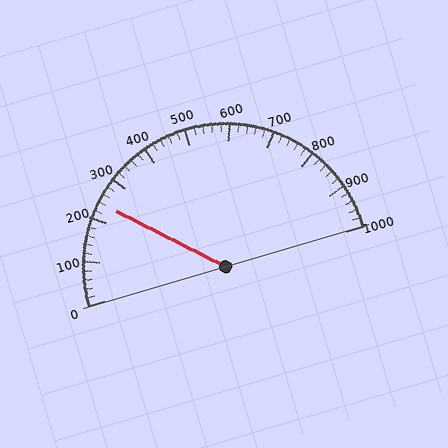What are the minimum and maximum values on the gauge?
The gauge ranges from 0 to 1000.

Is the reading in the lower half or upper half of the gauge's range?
The reading is in the lower half of the range (0 to 1000).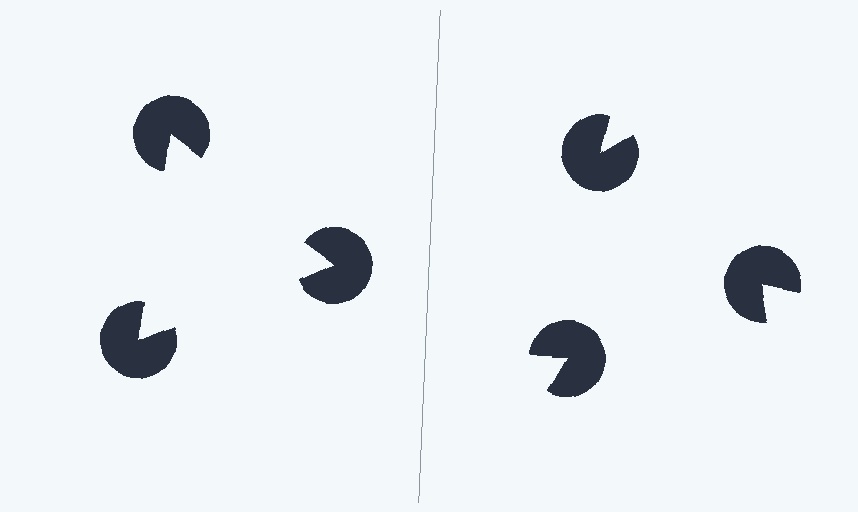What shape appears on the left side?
An illusory triangle.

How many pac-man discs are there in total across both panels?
6 — 3 on each side.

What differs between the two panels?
The pac-man discs are positioned identically on both sides; only the wedge orientations differ. On the left they align to a triangle; on the right they are misaligned.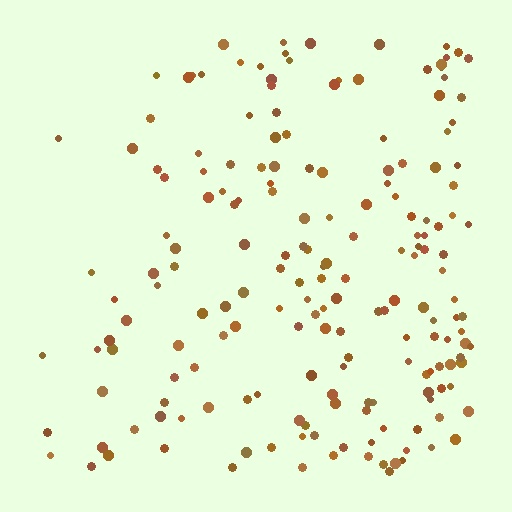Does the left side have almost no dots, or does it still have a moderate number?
Still a moderate number, just noticeably fewer than the right.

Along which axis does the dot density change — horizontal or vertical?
Horizontal.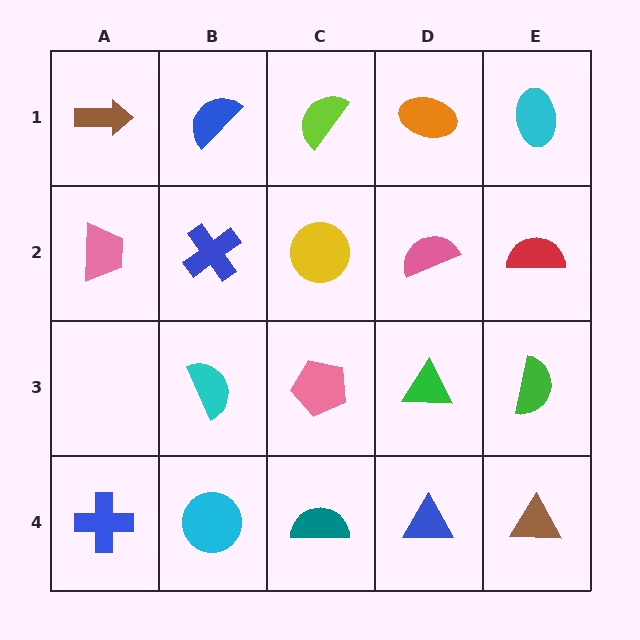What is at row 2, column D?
A pink semicircle.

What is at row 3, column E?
A green semicircle.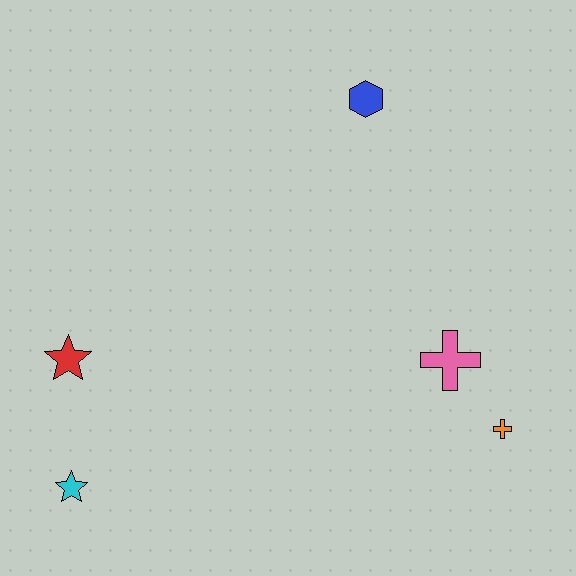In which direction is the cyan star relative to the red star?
The cyan star is below the red star.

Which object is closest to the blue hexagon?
The pink cross is closest to the blue hexagon.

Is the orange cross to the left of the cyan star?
No